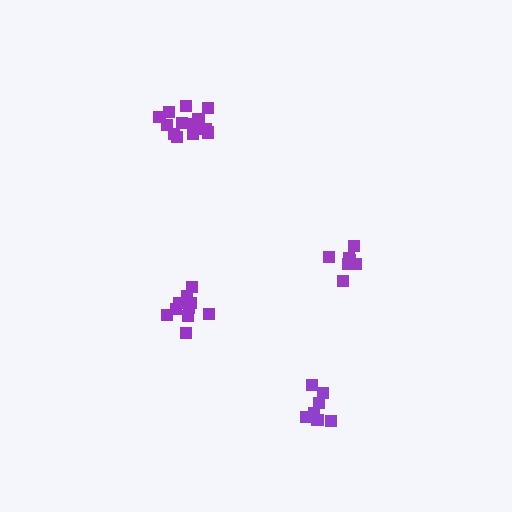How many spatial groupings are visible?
There are 4 spatial groupings.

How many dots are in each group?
Group 1: 7 dots, Group 2: 13 dots, Group 3: 10 dots, Group 4: 7 dots (37 total).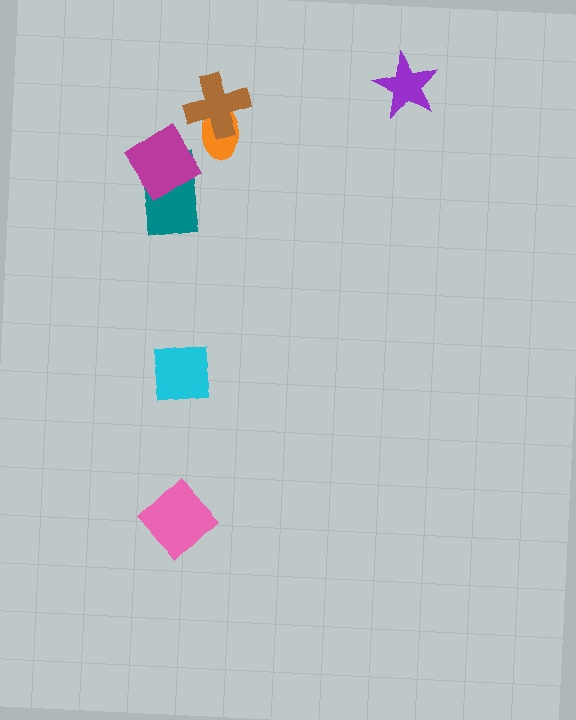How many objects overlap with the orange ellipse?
1 object overlaps with the orange ellipse.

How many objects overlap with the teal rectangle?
1 object overlaps with the teal rectangle.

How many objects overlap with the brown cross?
1 object overlaps with the brown cross.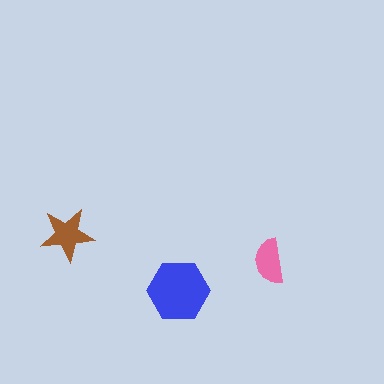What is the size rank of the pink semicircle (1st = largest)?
3rd.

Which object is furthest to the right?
The pink semicircle is rightmost.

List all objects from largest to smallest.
The blue hexagon, the brown star, the pink semicircle.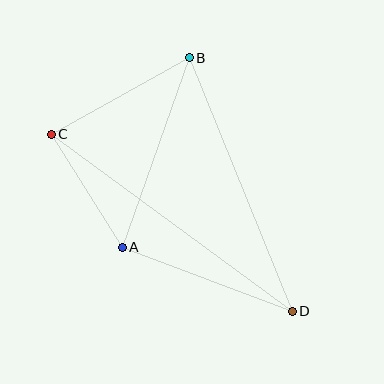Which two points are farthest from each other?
Points C and D are farthest from each other.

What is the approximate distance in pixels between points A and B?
The distance between A and B is approximately 201 pixels.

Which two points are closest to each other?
Points A and C are closest to each other.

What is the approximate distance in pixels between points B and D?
The distance between B and D is approximately 274 pixels.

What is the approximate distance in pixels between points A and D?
The distance between A and D is approximately 182 pixels.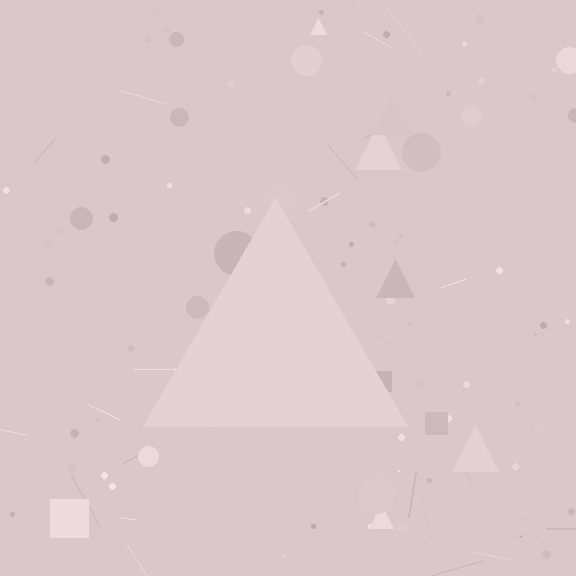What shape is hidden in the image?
A triangle is hidden in the image.